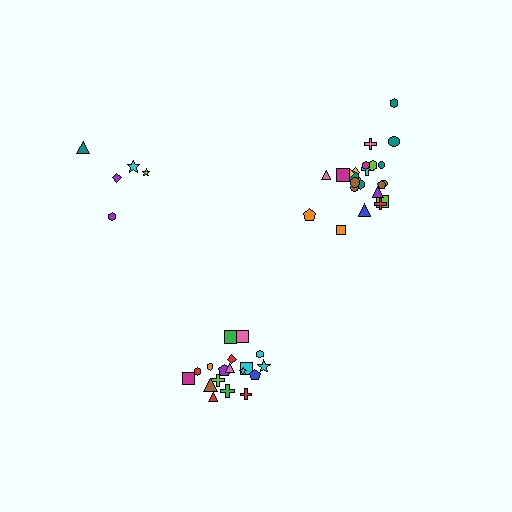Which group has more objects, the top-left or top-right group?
The top-right group.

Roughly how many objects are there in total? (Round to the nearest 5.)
Roughly 50 objects in total.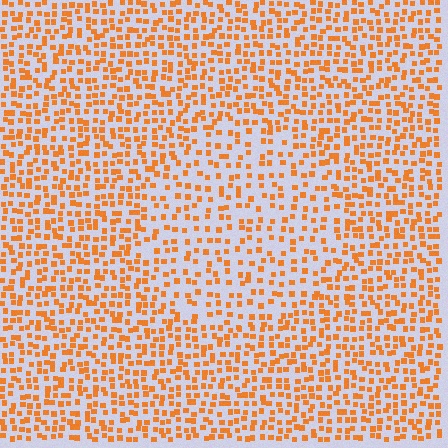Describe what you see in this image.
The image contains small orange elements arranged at two different densities. A circle-shaped region is visible where the elements are less densely packed than the surrounding area.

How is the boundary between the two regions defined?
The boundary is defined by a change in element density (approximately 1.6x ratio). All elements are the same color, size, and shape.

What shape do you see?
I see a circle.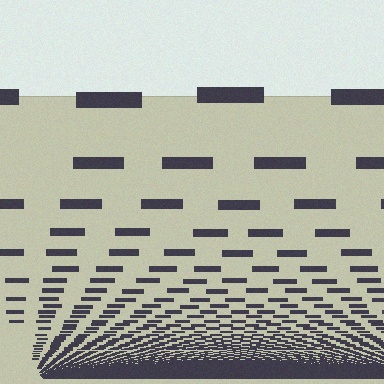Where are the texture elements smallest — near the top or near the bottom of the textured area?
Near the bottom.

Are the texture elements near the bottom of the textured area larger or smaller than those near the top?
Smaller. The gradient is inverted — elements near the bottom are smaller and denser.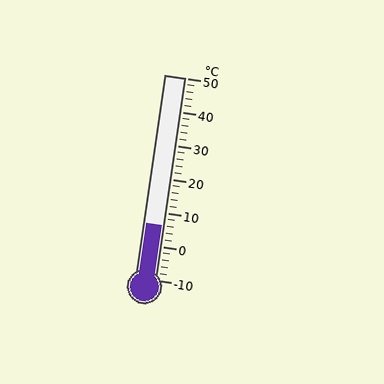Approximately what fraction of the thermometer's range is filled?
The thermometer is filled to approximately 25% of its range.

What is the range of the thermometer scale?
The thermometer scale ranges from -10°C to 50°C.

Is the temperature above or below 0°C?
The temperature is above 0°C.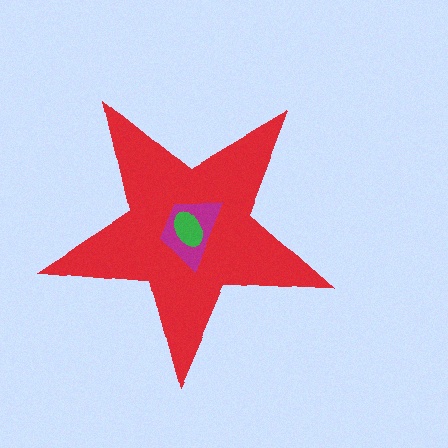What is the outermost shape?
The red star.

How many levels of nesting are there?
3.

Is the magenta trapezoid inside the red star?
Yes.